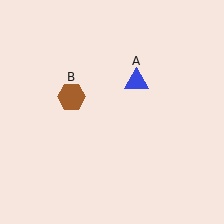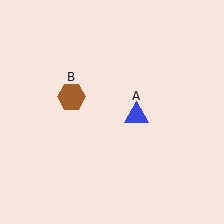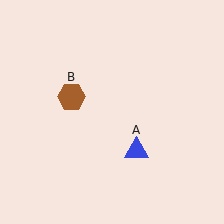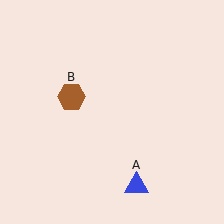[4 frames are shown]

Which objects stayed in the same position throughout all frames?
Brown hexagon (object B) remained stationary.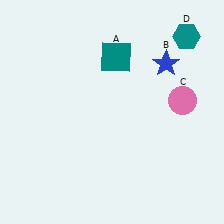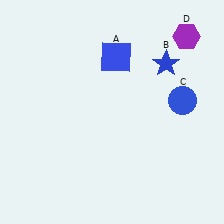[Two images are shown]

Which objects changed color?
A changed from teal to blue. C changed from pink to blue. D changed from teal to purple.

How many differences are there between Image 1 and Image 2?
There are 3 differences between the two images.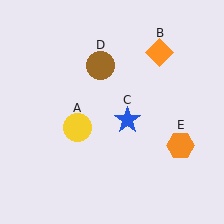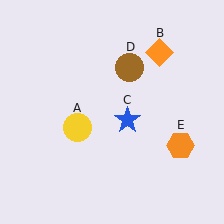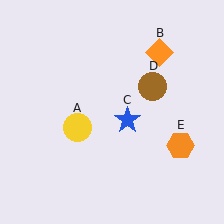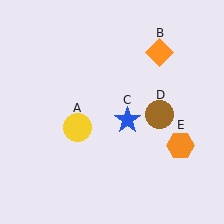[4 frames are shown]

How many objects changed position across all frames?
1 object changed position: brown circle (object D).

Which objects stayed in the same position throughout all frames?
Yellow circle (object A) and orange diamond (object B) and blue star (object C) and orange hexagon (object E) remained stationary.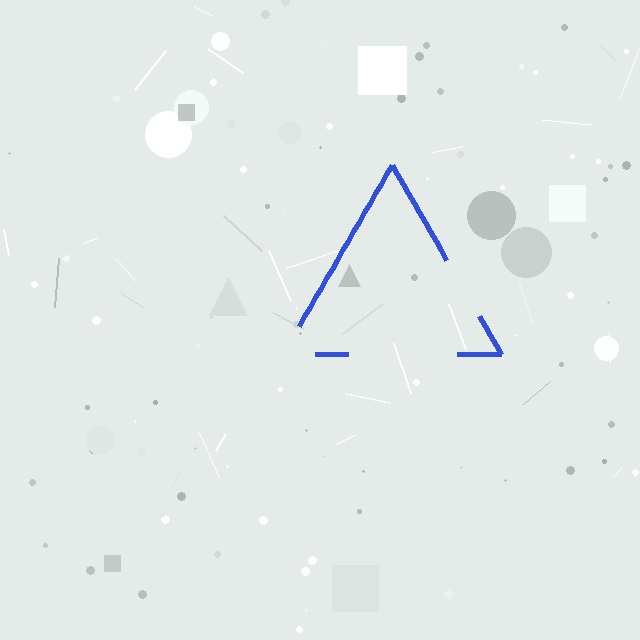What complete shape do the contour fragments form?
The contour fragments form a triangle.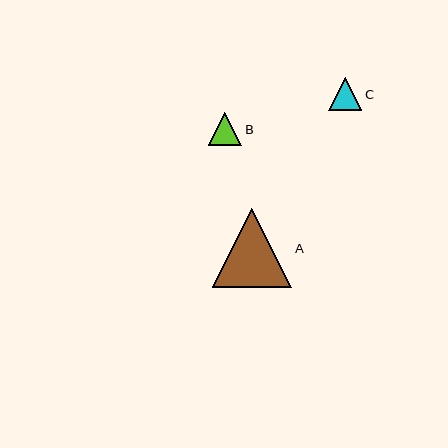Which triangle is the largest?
Triangle A is the largest with a size of approximately 79 pixels.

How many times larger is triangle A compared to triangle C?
Triangle A is approximately 2.4 times the size of triangle C.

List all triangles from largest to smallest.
From largest to smallest: A, B, C.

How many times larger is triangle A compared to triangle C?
Triangle A is approximately 2.4 times the size of triangle C.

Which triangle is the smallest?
Triangle C is the smallest with a size of approximately 33 pixels.